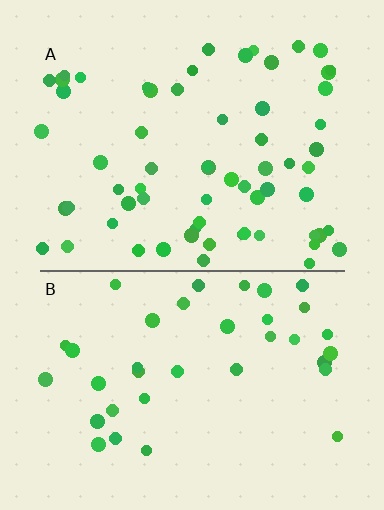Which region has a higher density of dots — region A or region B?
A (the top).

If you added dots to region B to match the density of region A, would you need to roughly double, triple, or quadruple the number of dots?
Approximately double.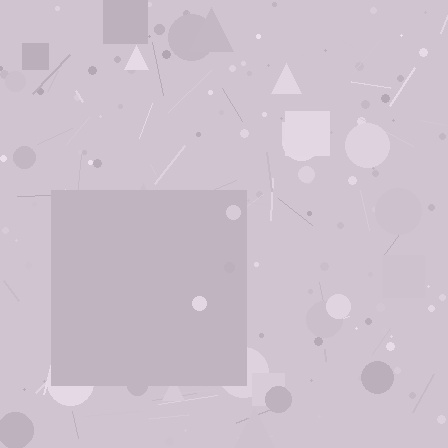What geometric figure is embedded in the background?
A square is embedded in the background.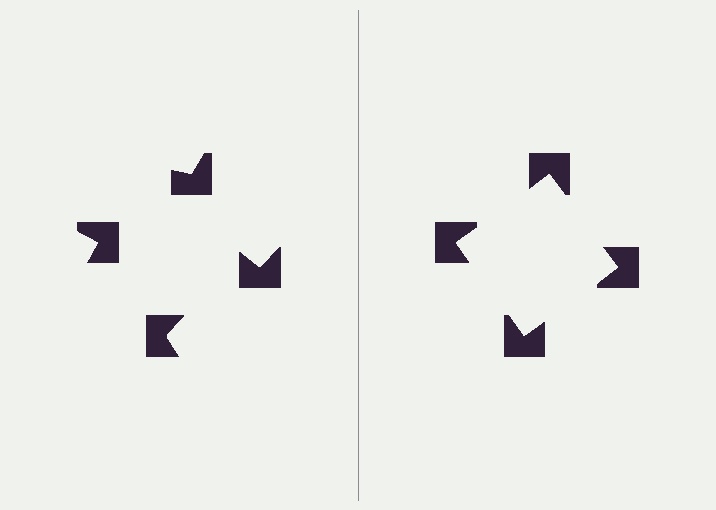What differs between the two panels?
The notched squares are positioned identically on both sides; only the wedge orientations differ. On the right they align to a square; on the left they are misaligned.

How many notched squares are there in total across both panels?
8 — 4 on each side.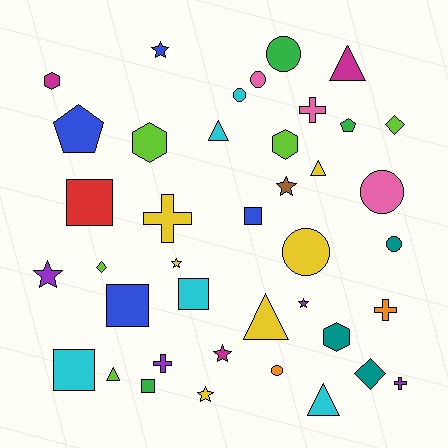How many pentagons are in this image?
There are 2 pentagons.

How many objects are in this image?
There are 40 objects.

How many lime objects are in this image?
There are 5 lime objects.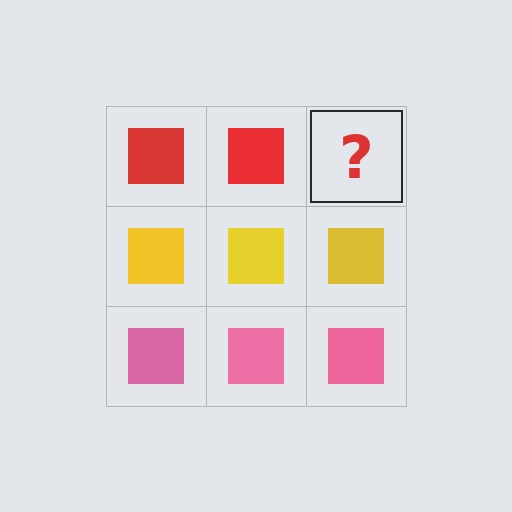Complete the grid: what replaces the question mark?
The question mark should be replaced with a red square.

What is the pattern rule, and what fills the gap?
The rule is that each row has a consistent color. The gap should be filled with a red square.